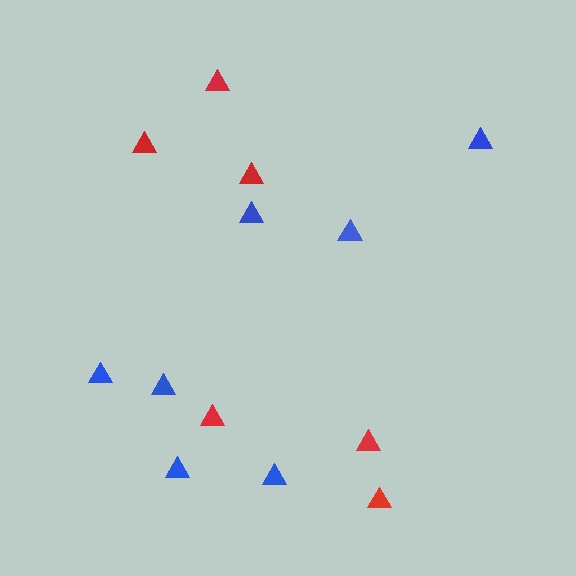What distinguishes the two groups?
There are 2 groups: one group of blue triangles (7) and one group of red triangles (6).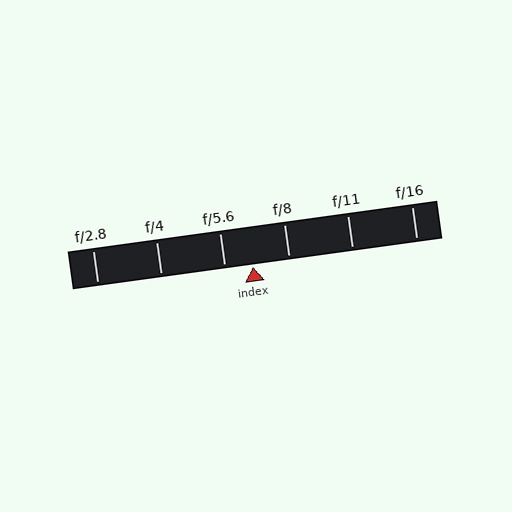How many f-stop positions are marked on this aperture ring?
There are 6 f-stop positions marked.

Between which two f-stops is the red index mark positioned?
The index mark is between f/5.6 and f/8.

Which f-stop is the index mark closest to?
The index mark is closest to f/5.6.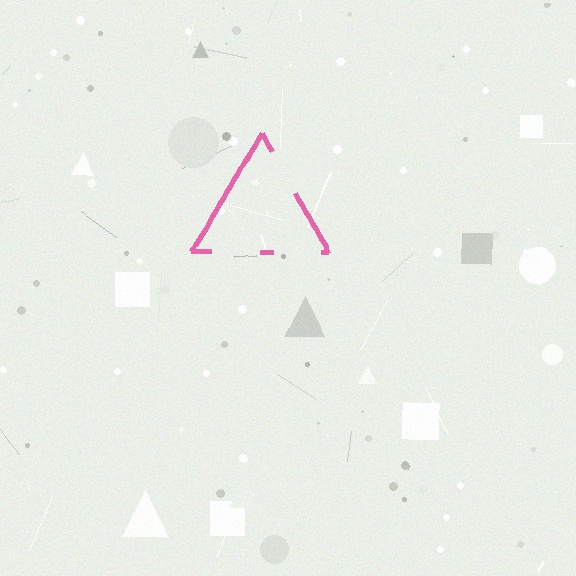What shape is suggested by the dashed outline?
The dashed outline suggests a triangle.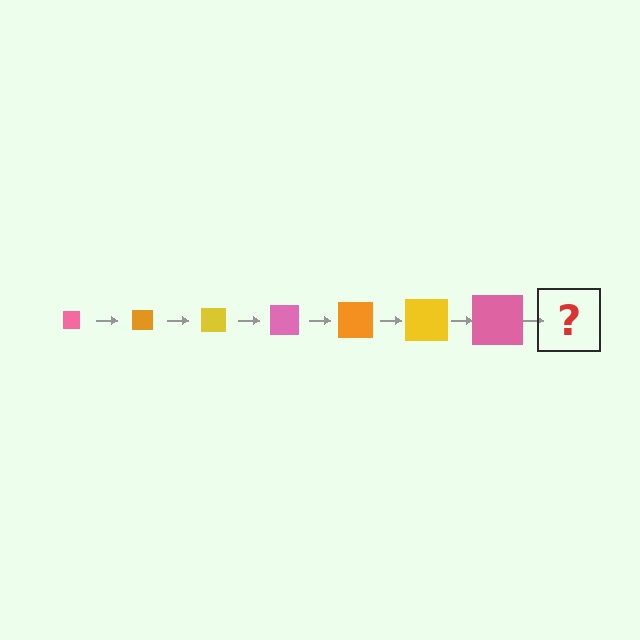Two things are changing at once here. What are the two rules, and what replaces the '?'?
The two rules are that the square grows larger each step and the color cycles through pink, orange, and yellow. The '?' should be an orange square, larger than the previous one.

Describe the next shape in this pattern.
It should be an orange square, larger than the previous one.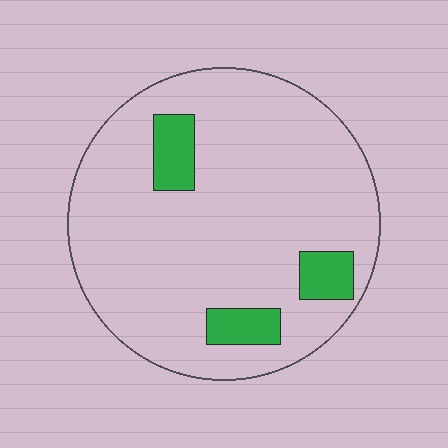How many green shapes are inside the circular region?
3.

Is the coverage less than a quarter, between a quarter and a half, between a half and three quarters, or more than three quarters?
Less than a quarter.